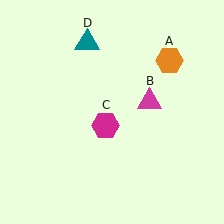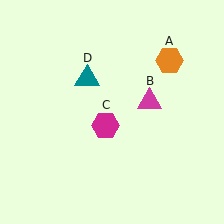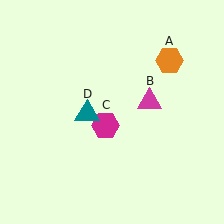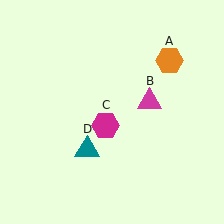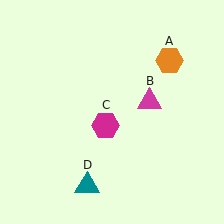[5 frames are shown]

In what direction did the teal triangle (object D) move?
The teal triangle (object D) moved down.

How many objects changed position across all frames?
1 object changed position: teal triangle (object D).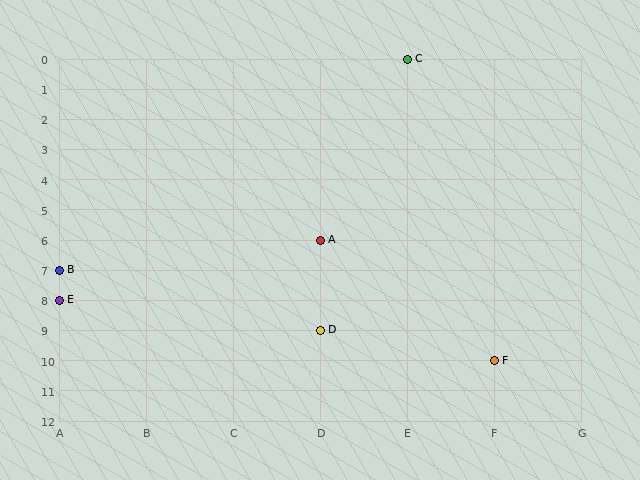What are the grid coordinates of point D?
Point D is at grid coordinates (D, 9).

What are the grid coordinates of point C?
Point C is at grid coordinates (E, 0).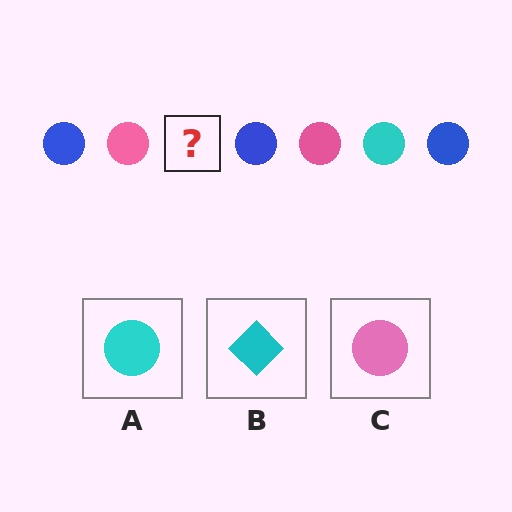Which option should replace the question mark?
Option A.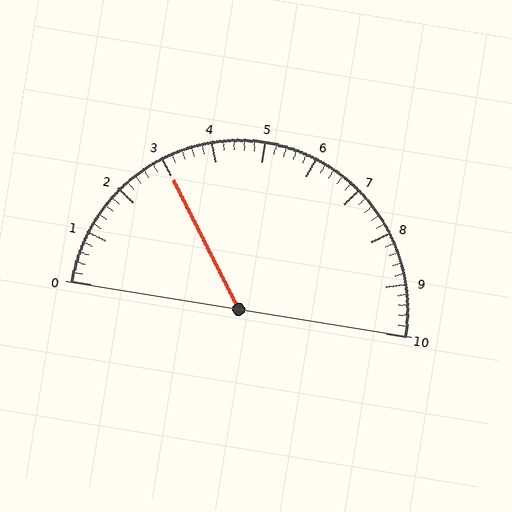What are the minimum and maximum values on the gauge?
The gauge ranges from 0 to 10.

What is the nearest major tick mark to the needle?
The nearest major tick mark is 3.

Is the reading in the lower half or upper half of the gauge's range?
The reading is in the lower half of the range (0 to 10).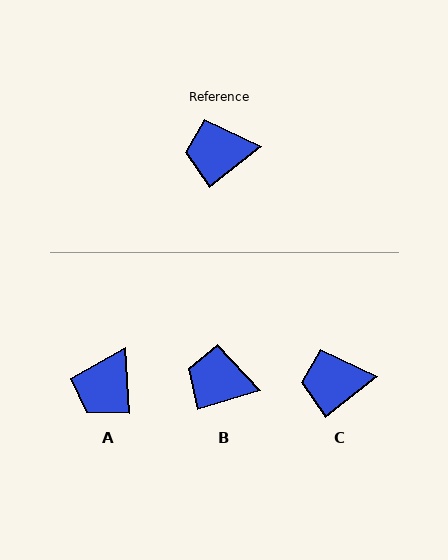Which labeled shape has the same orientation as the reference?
C.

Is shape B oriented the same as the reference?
No, it is off by about 21 degrees.